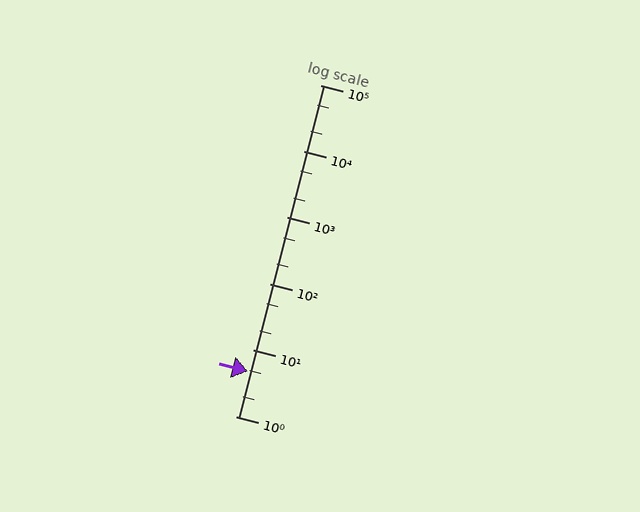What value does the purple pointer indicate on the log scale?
The pointer indicates approximately 4.8.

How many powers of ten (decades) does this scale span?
The scale spans 5 decades, from 1 to 100000.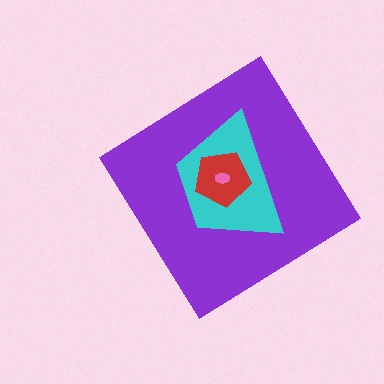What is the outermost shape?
The purple diamond.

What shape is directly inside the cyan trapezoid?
The red pentagon.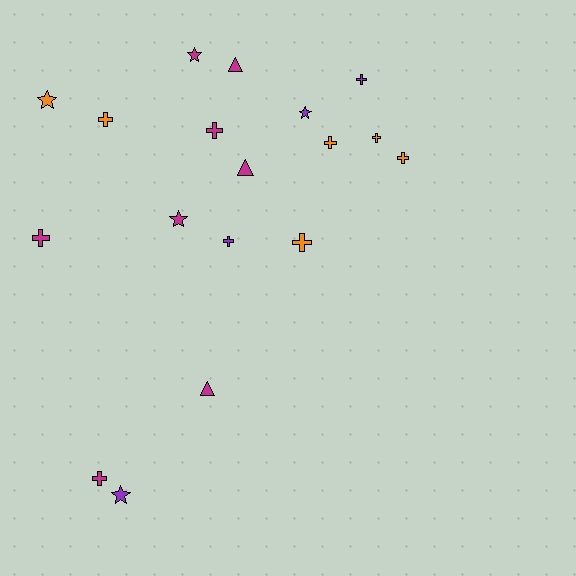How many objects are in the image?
There are 18 objects.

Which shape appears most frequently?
Cross, with 10 objects.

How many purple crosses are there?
There are 2 purple crosses.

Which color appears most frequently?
Magenta, with 8 objects.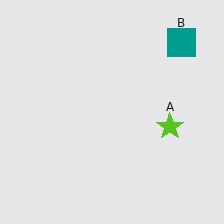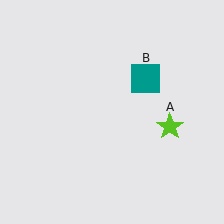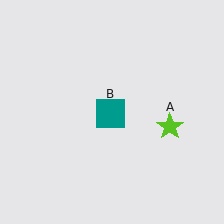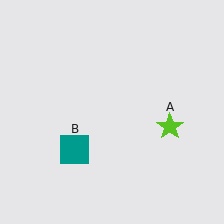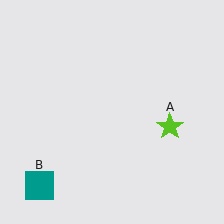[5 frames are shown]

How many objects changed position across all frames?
1 object changed position: teal square (object B).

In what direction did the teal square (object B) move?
The teal square (object B) moved down and to the left.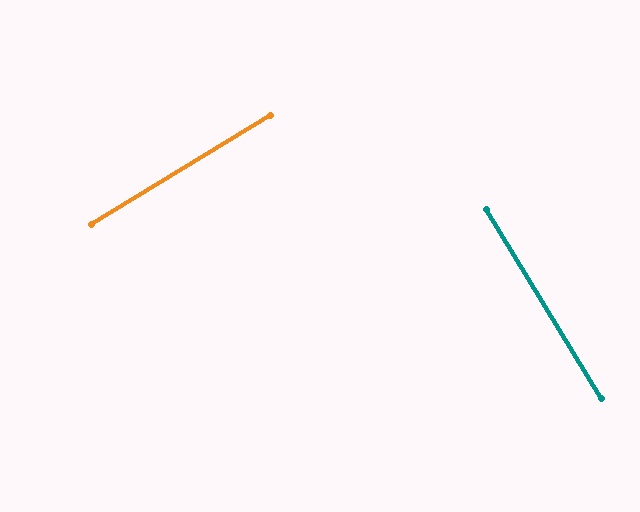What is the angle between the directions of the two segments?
Approximately 90 degrees.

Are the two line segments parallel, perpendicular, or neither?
Perpendicular — they meet at approximately 90°.